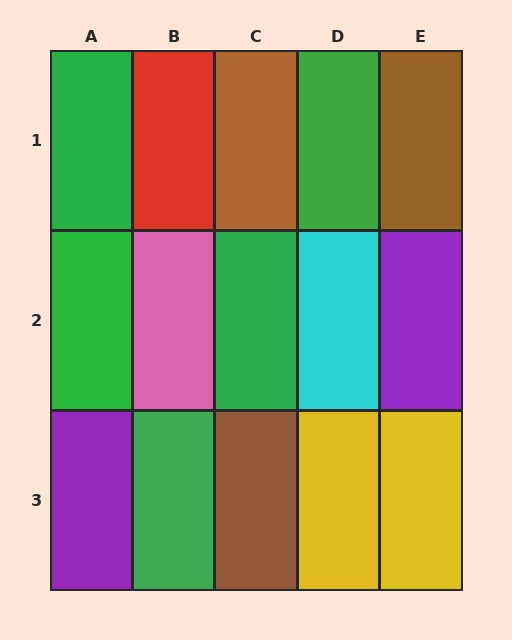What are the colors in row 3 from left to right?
Purple, green, brown, yellow, yellow.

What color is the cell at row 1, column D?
Green.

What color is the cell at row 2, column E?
Purple.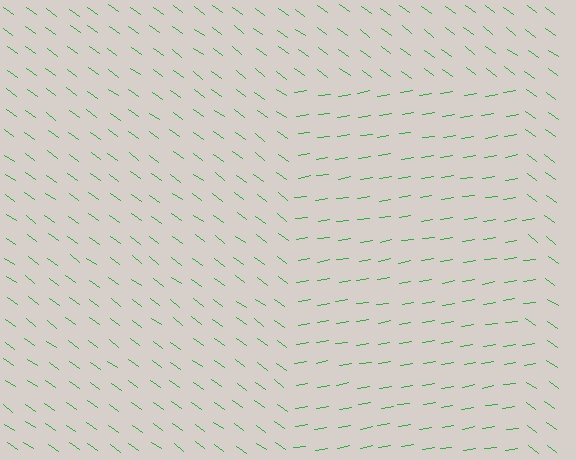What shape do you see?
I see a rectangle.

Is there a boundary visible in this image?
Yes, there is a texture boundary formed by a change in line orientation.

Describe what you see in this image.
The image is filled with small green line segments. A rectangle region in the image has lines oriented differently from the surrounding lines, creating a visible texture boundary.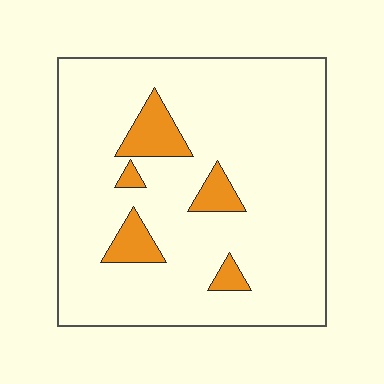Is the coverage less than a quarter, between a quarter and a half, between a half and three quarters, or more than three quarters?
Less than a quarter.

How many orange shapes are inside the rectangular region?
5.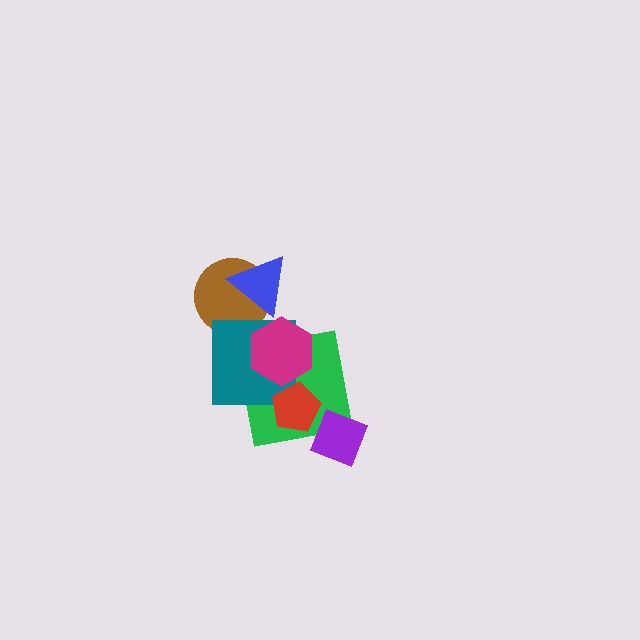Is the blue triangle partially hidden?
No, no other shape covers it.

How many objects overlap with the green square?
4 objects overlap with the green square.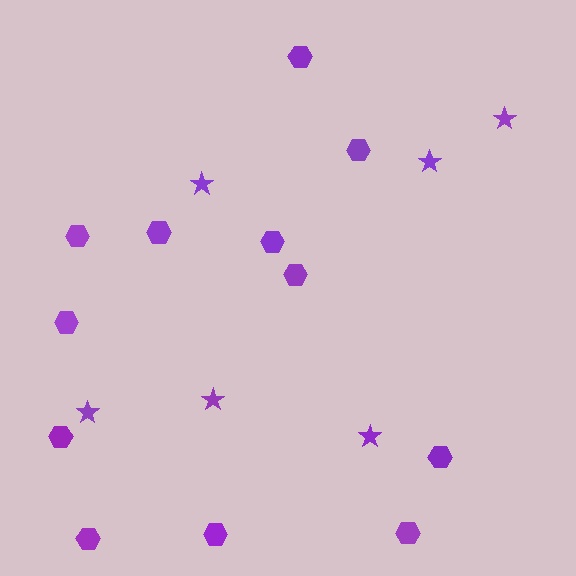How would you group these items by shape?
There are 2 groups: one group of hexagons (12) and one group of stars (6).